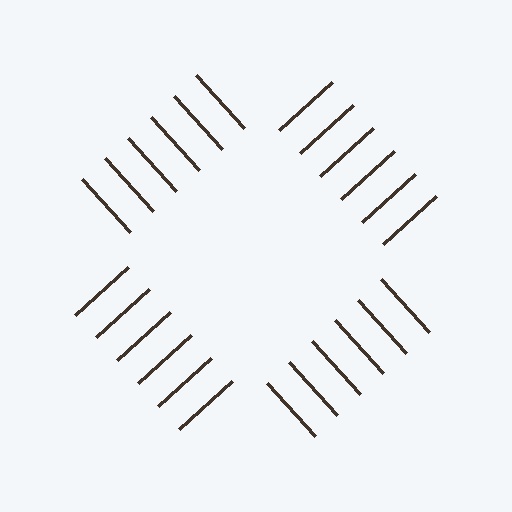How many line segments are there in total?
24 — 6 along each of the 4 edges.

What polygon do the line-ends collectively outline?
An illusory square — the line segments terminate on its edges but no continuous stroke is drawn.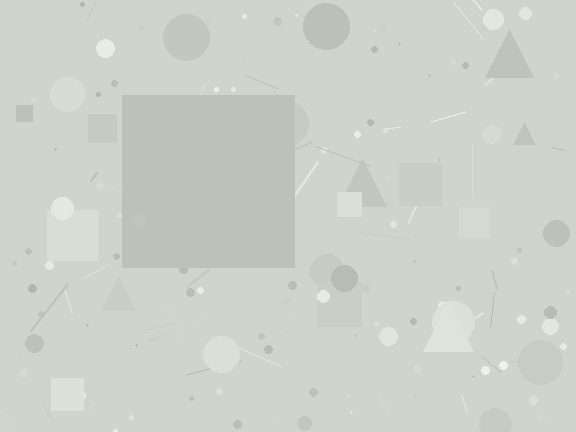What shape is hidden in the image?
A square is hidden in the image.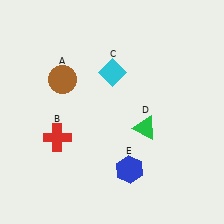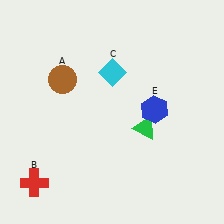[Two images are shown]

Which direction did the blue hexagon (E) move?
The blue hexagon (E) moved up.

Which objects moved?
The objects that moved are: the red cross (B), the blue hexagon (E).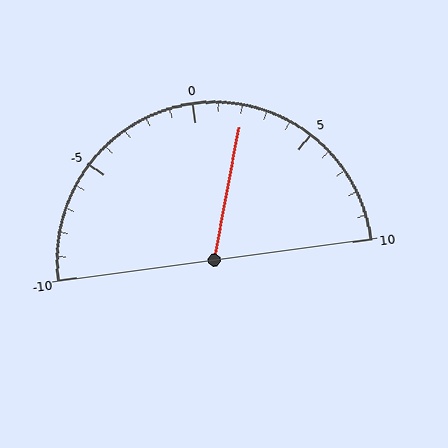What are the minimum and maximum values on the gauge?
The gauge ranges from -10 to 10.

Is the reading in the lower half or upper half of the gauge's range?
The reading is in the upper half of the range (-10 to 10).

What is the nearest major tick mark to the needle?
The nearest major tick mark is 0.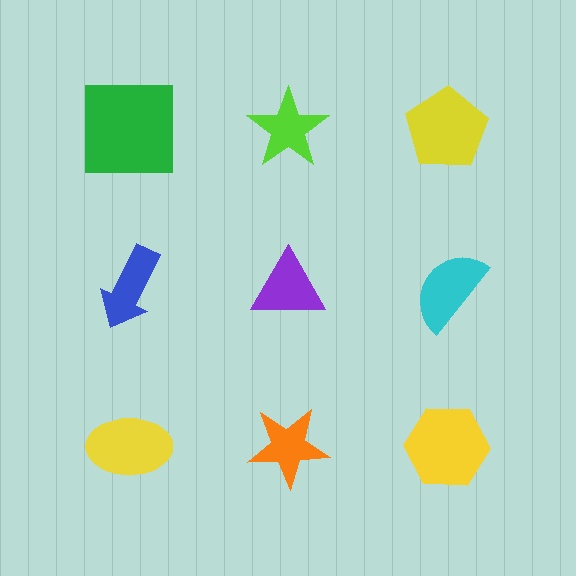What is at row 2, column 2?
A purple triangle.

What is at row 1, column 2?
A lime star.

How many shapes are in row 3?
3 shapes.